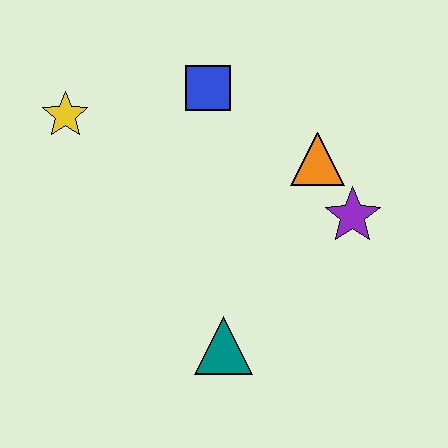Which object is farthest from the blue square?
The teal triangle is farthest from the blue square.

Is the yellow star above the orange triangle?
Yes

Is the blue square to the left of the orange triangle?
Yes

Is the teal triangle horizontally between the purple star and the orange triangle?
No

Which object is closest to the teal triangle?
The purple star is closest to the teal triangle.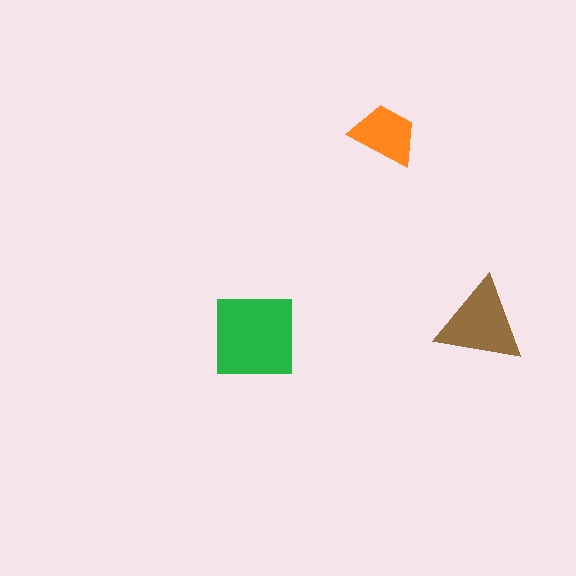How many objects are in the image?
There are 3 objects in the image.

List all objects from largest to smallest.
The green square, the brown triangle, the orange trapezoid.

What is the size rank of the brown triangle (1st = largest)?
2nd.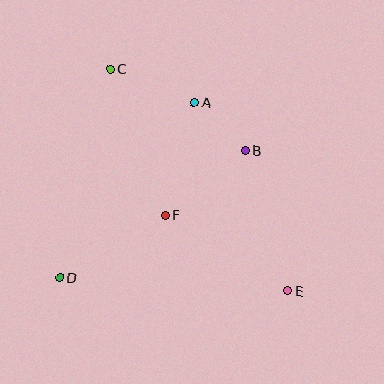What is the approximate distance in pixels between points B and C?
The distance between B and C is approximately 158 pixels.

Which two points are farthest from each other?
Points C and E are farthest from each other.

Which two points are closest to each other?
Points A and B are closest to each other.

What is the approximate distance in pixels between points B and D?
The distance between B and D is approximately 225 pixels.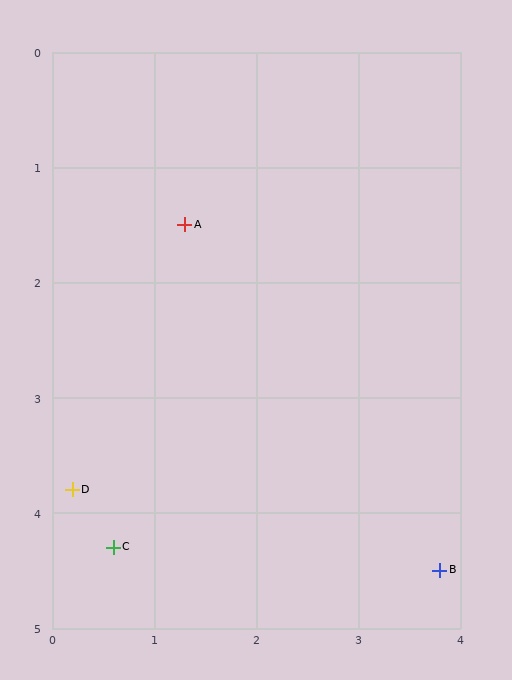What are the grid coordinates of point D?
Point D is at approximately (0.2, 3.8).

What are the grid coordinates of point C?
Point C is at approximately (0.6, 4.3).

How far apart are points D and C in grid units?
Points D and C are about 0.6 grid units apart.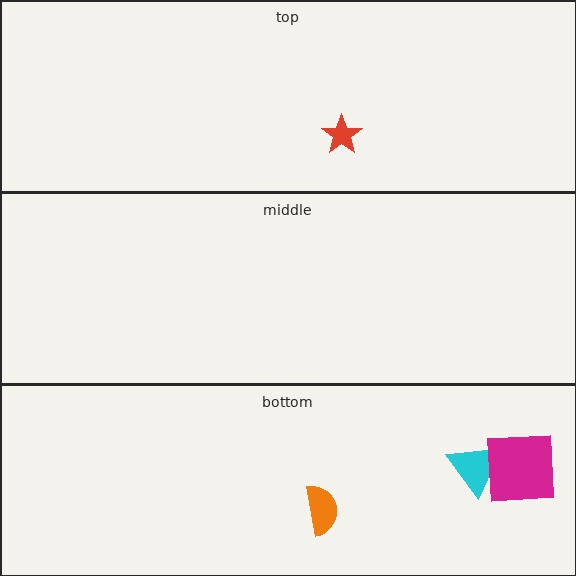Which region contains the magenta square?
The bottom region.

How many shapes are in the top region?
1.